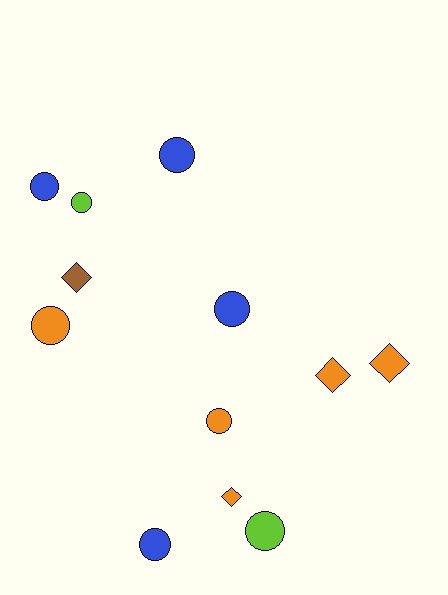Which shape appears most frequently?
Circle, with 8 objects.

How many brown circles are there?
There are no brown circles.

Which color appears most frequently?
Orange, with 5 objects.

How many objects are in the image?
There are 12 objects.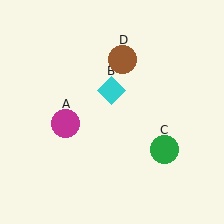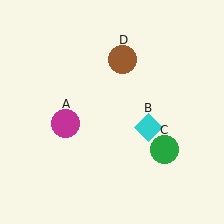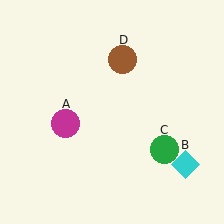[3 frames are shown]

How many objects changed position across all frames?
1 object changed position: cyan diamond (object B).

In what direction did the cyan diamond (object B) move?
The cyan diamond (object B) moved down and to the right.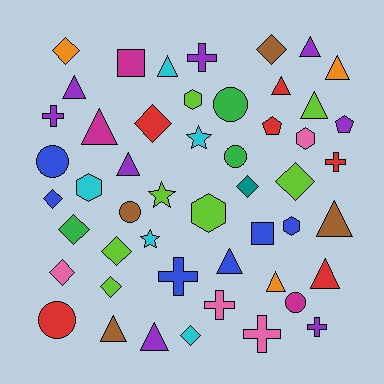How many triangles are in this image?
There are 14 triangles.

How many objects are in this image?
There are 50 objects.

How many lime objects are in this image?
There are 7 lime objects.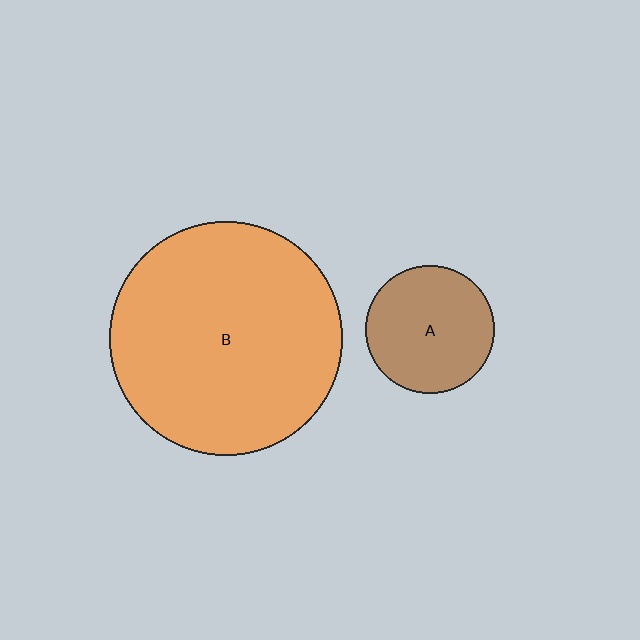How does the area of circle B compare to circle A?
Approximately 3.3 times.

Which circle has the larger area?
Circle B (orange).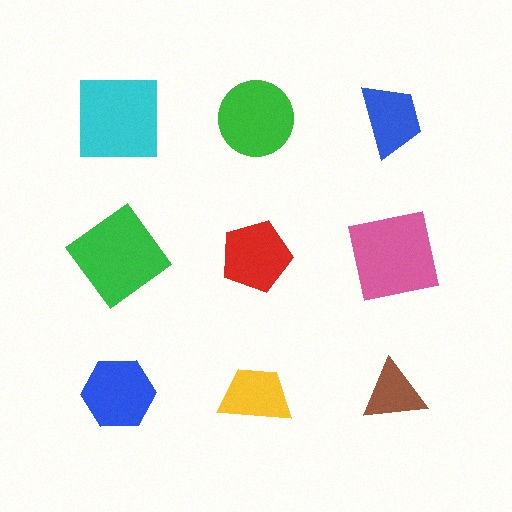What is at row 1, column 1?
A cyan square.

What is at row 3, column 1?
A blue hexagon.